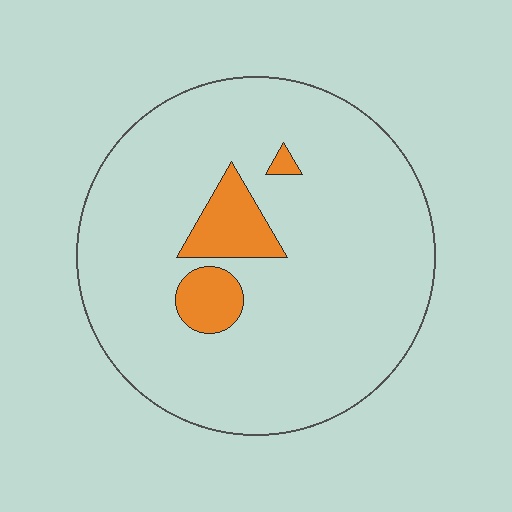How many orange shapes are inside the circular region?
3.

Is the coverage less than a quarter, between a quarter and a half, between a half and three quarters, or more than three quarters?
Less than a quarter.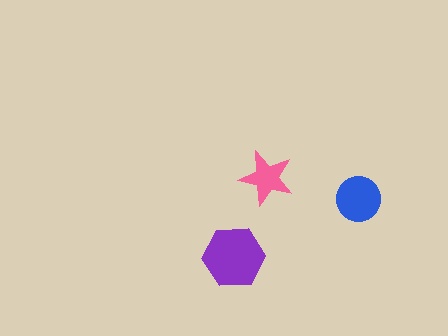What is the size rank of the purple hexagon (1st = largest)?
1st.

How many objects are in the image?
There are 3 objects in the image.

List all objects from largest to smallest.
The purple hexagon, the blue circle, the pink star.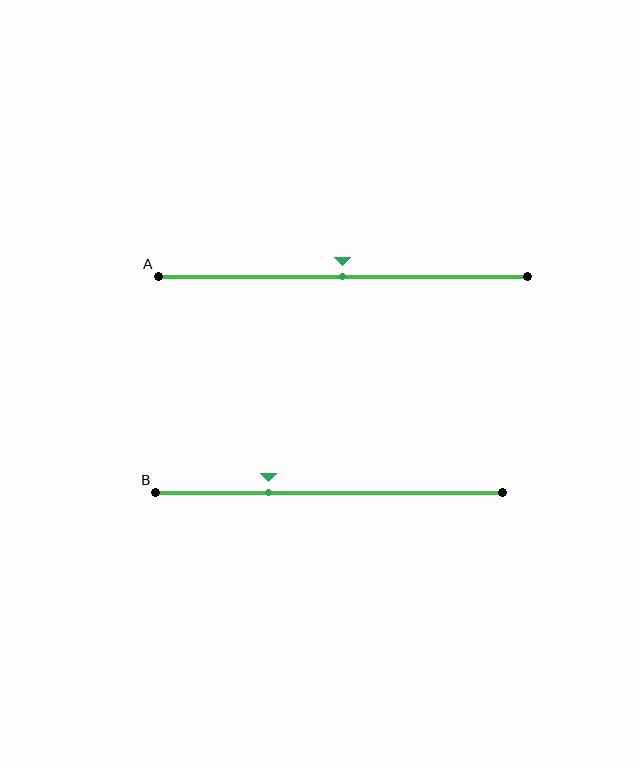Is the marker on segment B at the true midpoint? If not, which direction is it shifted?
No, the marker on segment B is shifted to the left by about 18% of the segment length.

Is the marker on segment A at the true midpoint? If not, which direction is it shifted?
Yes, the marker on segment A is at the true midpoint.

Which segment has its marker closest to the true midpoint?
Segment A has its marker closest to the true midpoint.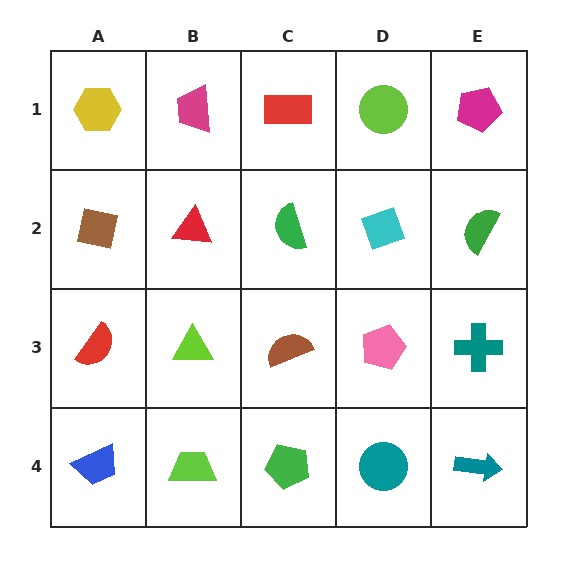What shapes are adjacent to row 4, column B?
A lime triangle (row 3, column B), a blue trapezoid (row 4, column A), a green pentagon (row 4, column C).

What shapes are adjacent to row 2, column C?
A red rectangle (row 1, column C), a brown semicircle (row 3, column C), a red triangle (row 2, column B), a cyan diamond (row 2, column D).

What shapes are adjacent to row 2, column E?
A magenta pentagon (row 1, column E), a teal cross (row 3, column E), a cyan diamond (row 2, column D).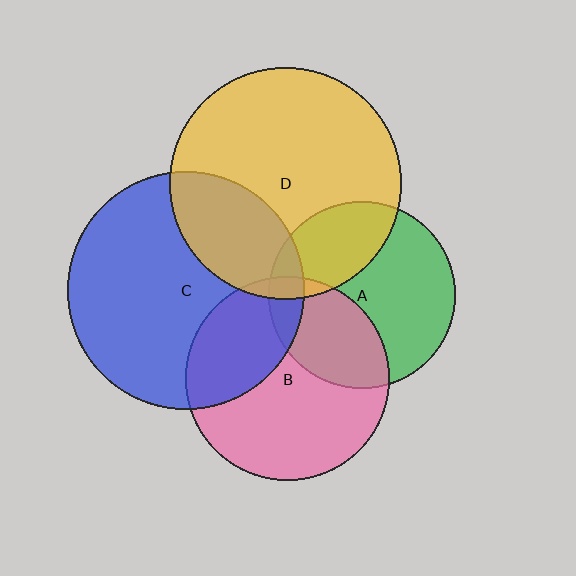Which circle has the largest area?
Circle C (blue).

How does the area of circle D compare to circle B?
Approximately 1.3 times.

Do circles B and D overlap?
Yes.